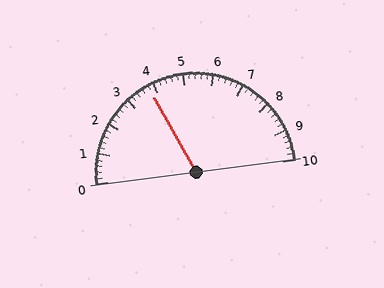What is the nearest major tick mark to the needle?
The nearest major tick mark is 4.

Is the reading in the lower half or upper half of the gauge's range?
The reading is in the lower half of the range (0 to 10).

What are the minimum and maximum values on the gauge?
The gauge ranges from 0 to 10.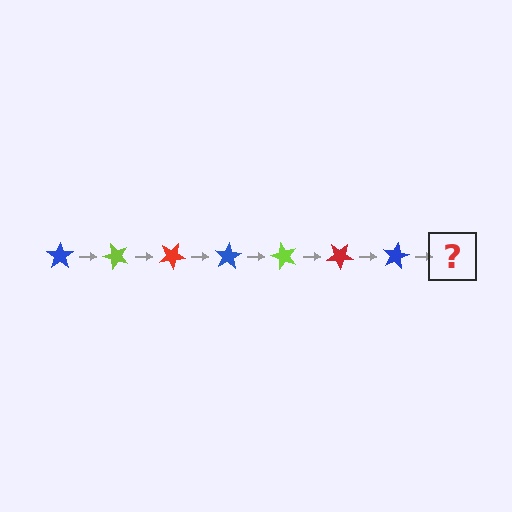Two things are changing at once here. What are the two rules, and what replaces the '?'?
The two rules are that it rotates 50 degrees each step and the color cycles through blue, lime, and red. The '?' should be a lime star, rotated 350 degrees from the start.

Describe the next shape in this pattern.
It should be a lime star, rotated 350 degrees from the start.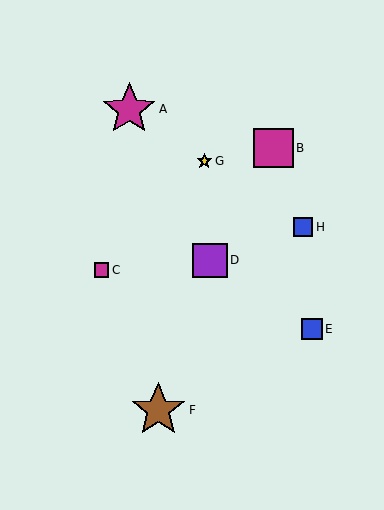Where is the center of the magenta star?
The center of the magenta star is at (129, 109).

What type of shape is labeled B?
Shape B is a magenta square.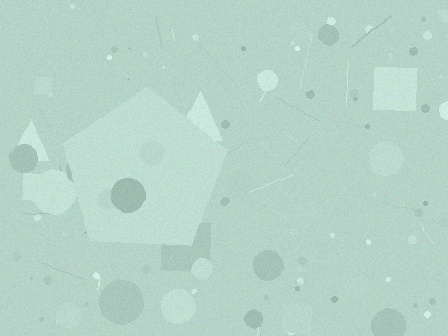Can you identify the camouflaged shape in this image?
The camouflaged shape is a pentagon.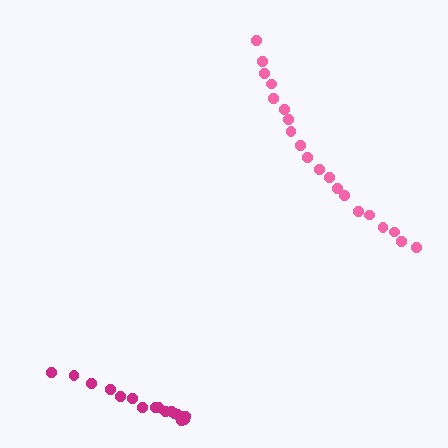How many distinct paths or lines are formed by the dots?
There are 2 distinct paths.